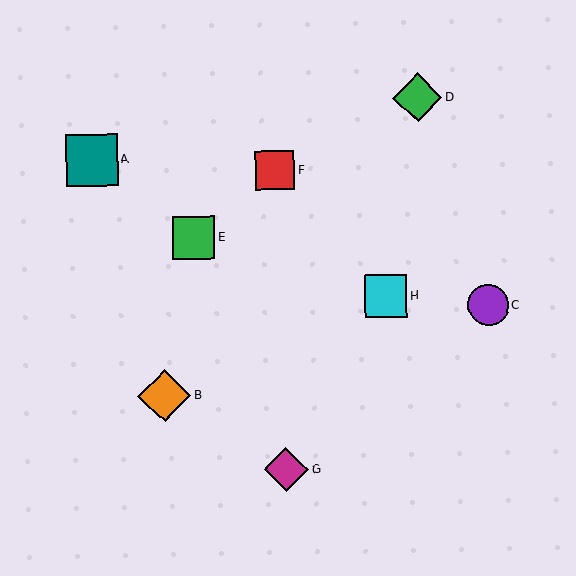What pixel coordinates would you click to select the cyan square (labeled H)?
Click at (386, 296) to select the cyan square H.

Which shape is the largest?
The orange diamond (labeled B) is the largest.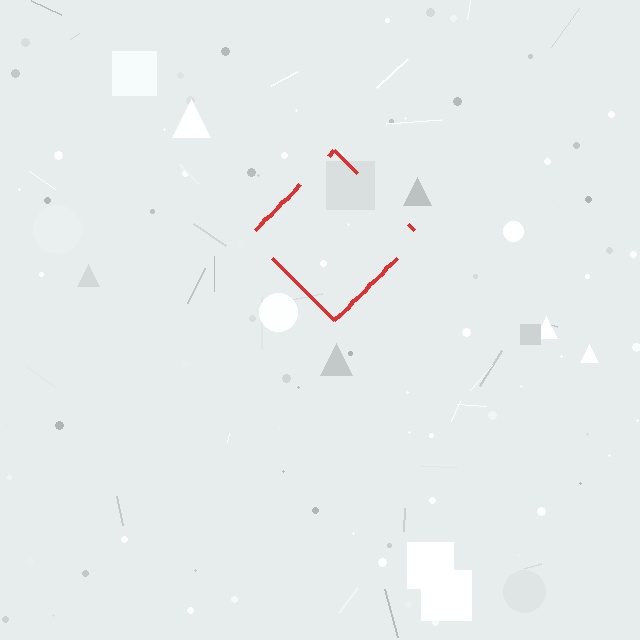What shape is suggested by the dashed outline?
The dashed outline suggests a diamond.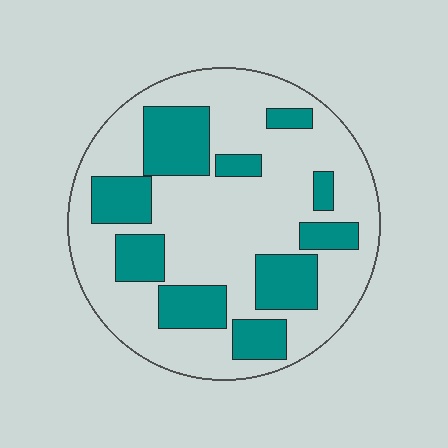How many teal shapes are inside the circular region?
10.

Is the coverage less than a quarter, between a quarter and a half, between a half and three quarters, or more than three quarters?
Between a quarter and a half.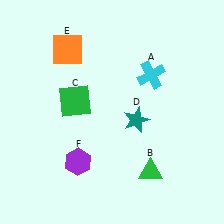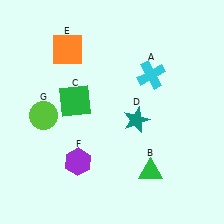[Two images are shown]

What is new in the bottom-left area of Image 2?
A lime circle (G) was added in the bottom-left area of Image 2.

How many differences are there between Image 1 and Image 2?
There is 1 difference between the two images.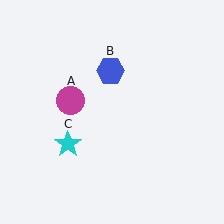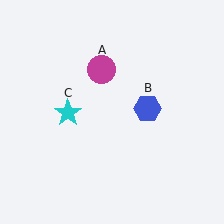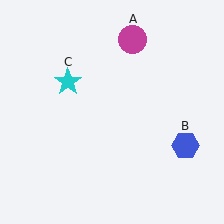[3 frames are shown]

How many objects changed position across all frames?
3 objects changed position: magenta circle (object A), blue hexagon (object B), cyan star (object C).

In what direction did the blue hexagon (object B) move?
The blue hexagon (object B) moved down and to the right.